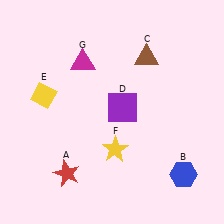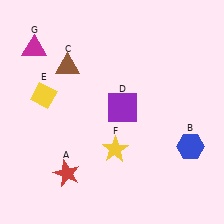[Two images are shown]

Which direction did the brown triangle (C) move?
The brown triangle (C) moved left.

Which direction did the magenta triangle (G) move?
The magenta triangle (G) moved left.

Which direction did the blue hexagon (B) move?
The blue hexagon (B) moved up.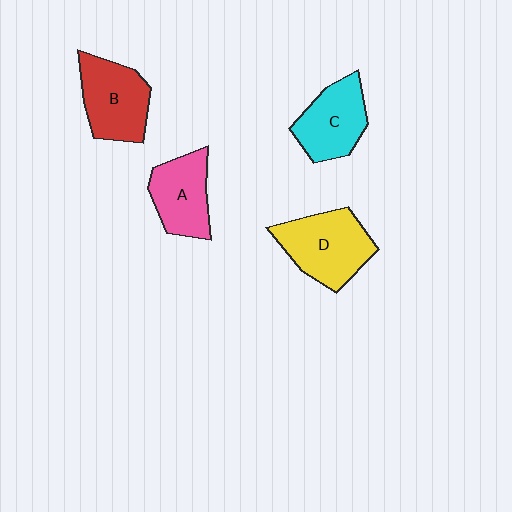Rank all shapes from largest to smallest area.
From largest to smallest: D (yellow), B (red), C (cyan), A (pink).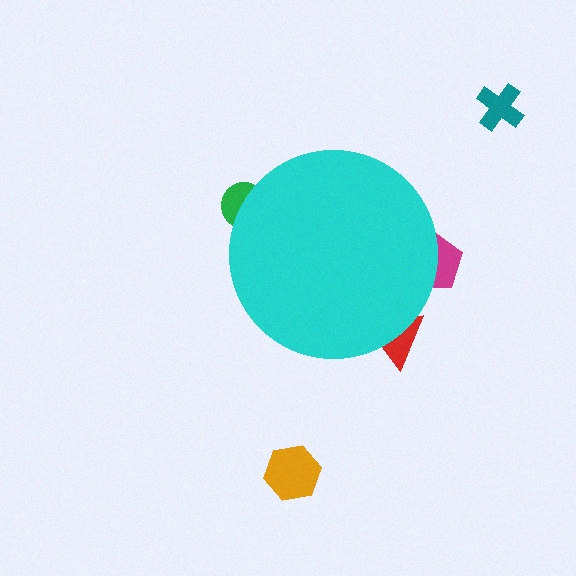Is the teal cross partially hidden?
No, the teal cross is fully visible.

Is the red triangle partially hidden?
Yes, the red triangle is partially hidden behind the cyan circle.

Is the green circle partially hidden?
Yes, the green circle is partially hidden behind the cyan circle.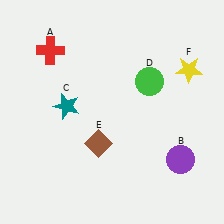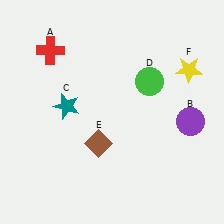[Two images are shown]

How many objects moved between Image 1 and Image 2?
1 object moved between the two images.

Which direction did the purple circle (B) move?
The purple circle (B) moved up.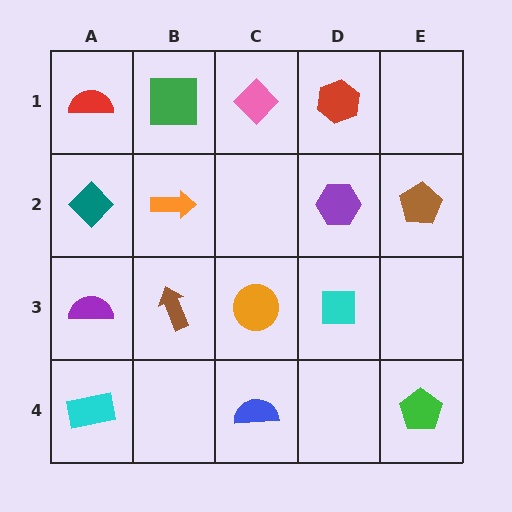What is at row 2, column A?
A teal diamond.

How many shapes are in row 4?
3 shapes.